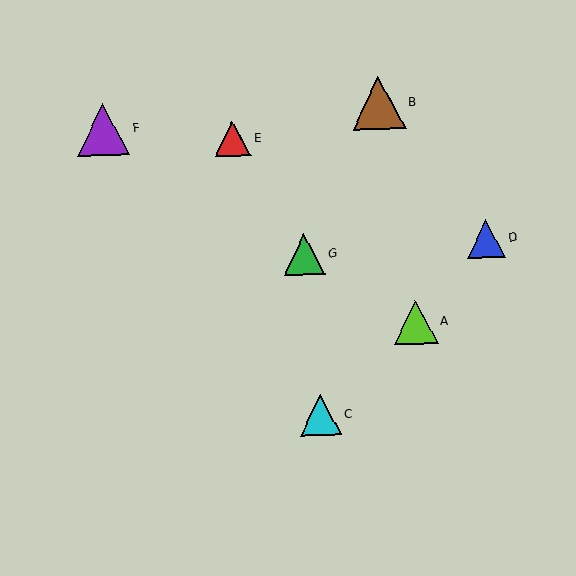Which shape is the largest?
The brown triangle (labeled B) is the largest.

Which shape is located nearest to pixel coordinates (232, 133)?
The red triangle (labeled E) at (233, 139) is nearest to that location.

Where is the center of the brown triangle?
The center of the brown triangle is at (379, 103).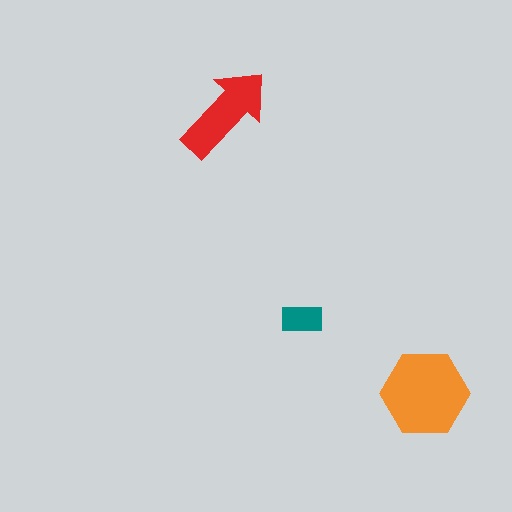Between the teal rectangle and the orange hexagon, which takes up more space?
The orange hexagon.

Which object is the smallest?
The teal rectangle.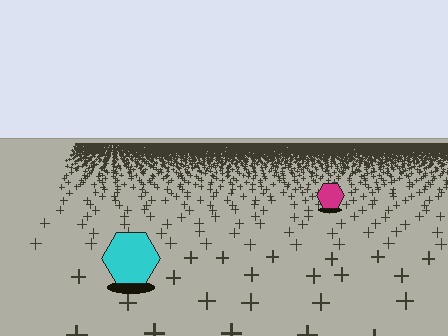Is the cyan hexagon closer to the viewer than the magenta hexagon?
Yes. The cyan hexagon is closer — you can tell from the texture gradient: the ground texture is coarser near it.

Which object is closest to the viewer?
The cyan hexagon is closest. The texture marks near it are larger and more spread out.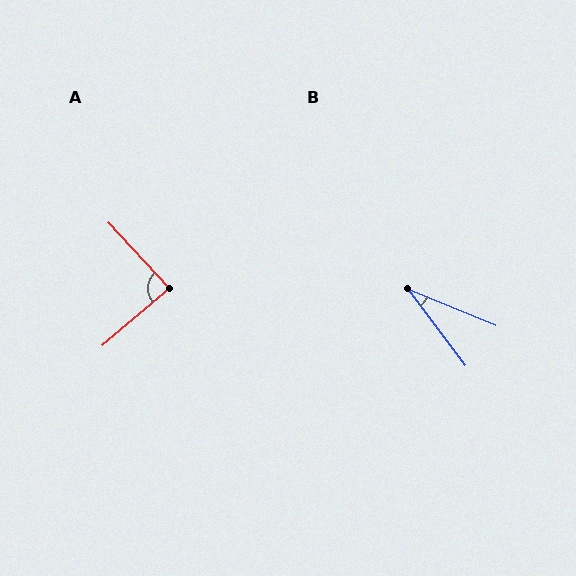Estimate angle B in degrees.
Approximately 31 degrees.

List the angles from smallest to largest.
B (31°), A (88°).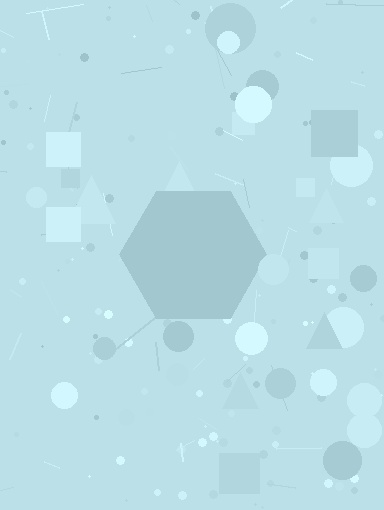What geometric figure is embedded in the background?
A hexagon is embedded in the background.